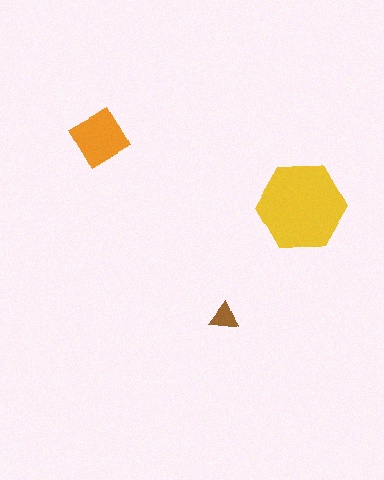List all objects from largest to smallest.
The yellow hexagon, the orange diamond, the brown triangle.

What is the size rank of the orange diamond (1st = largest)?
2nd.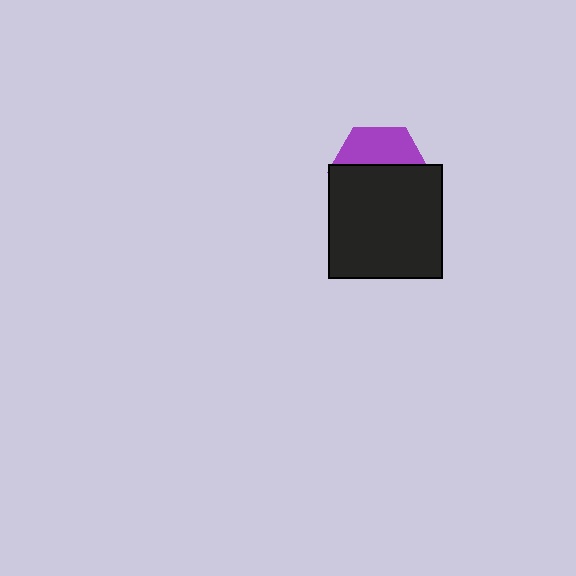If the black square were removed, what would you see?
You would see the complete purple hexagon.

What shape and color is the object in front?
The object in front is a black square.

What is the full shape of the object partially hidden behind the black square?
The partially hidden object is a purple hexagon.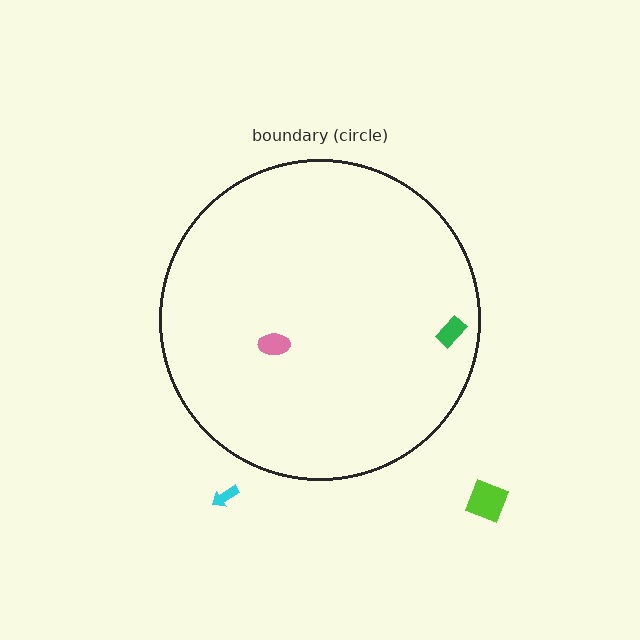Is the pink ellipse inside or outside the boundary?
Inside.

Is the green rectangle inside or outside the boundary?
Inside.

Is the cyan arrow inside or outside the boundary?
Outside.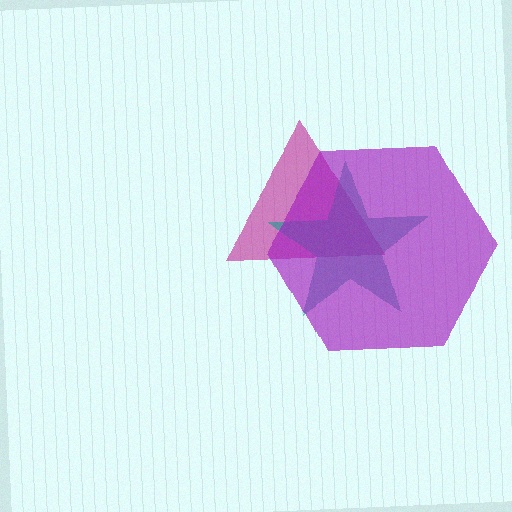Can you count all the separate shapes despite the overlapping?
Yes, there are 3 separate shapes.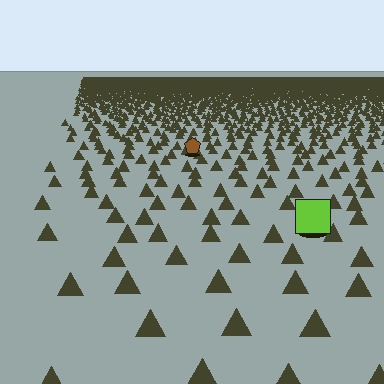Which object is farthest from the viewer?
The brown pentagon is farthest from the viewer. It appears smaller and the ground texture around it is denser.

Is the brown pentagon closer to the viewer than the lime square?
No. The lime square is closer — you can tell from the texture gradient: the ground texture is coarser near it.